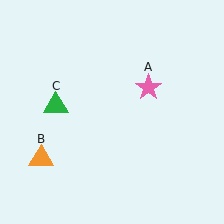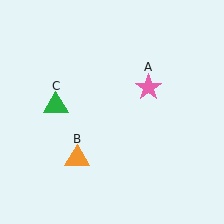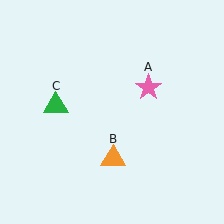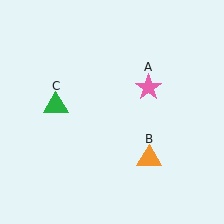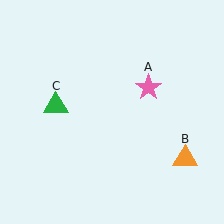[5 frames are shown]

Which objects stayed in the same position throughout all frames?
Pink star (object A) and green triangle (object C) remained stationary.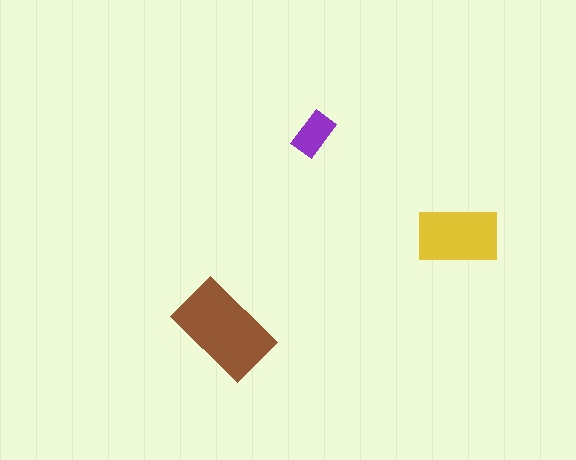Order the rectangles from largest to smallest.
the brown one, the yellow one, the purple one.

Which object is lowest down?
The brown rectangle is bottommost.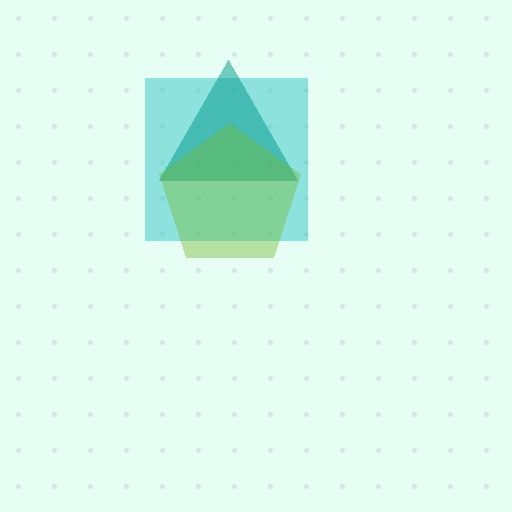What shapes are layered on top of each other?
The layered shapes are: a cyan square, a teal triangle, a lime pentagon.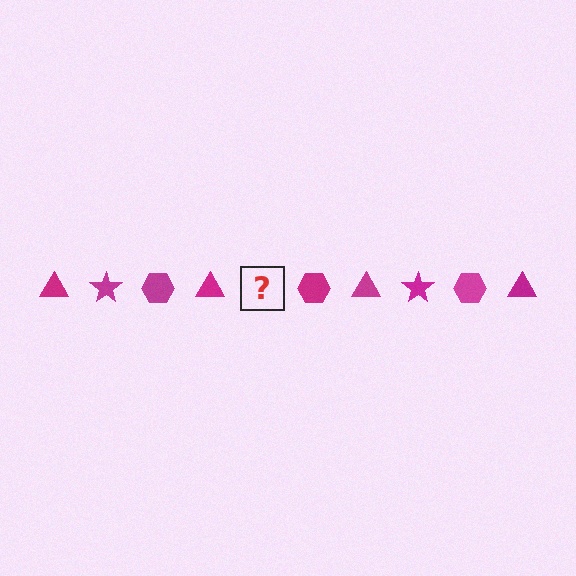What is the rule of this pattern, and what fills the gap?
The rule is that the pattern cycles through triangle, star, hexagon shapes in magenta. The gap should be filled with a magenta star.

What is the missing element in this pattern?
The missing element is a magenta star.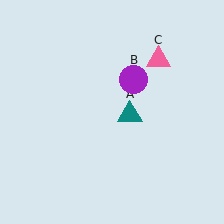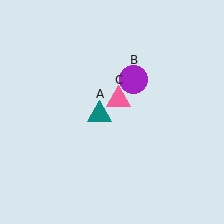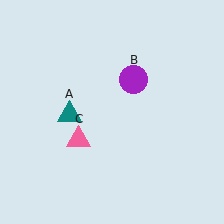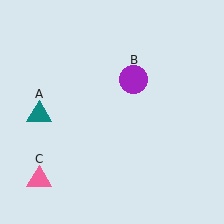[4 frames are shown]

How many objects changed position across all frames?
2 objects changed position: teal triangle (object A), pink triangle (object C).